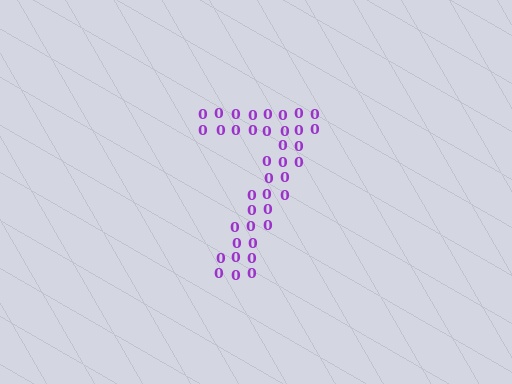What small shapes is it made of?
It is made of small digit 0's.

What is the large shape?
The large shape is the digit 7.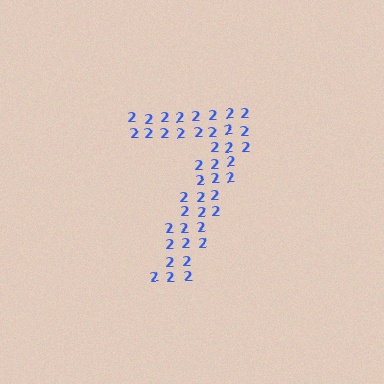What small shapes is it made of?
It is made of small digit 2's.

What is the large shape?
The large shape is the digit 7.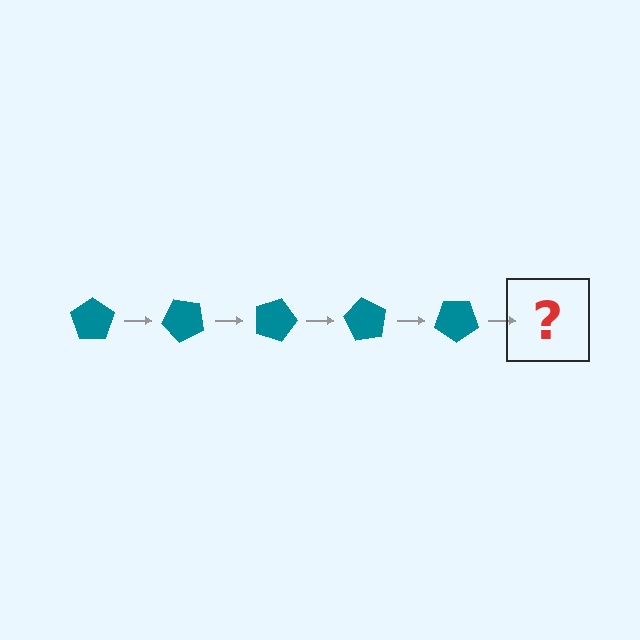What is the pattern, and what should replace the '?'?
The pattern is that the pentagon rotates 45 degrees each step. The '?' should be a teal pentagon rotated 225 degrees.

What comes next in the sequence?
The next element should be a teal pentagon rotated 225 degrees.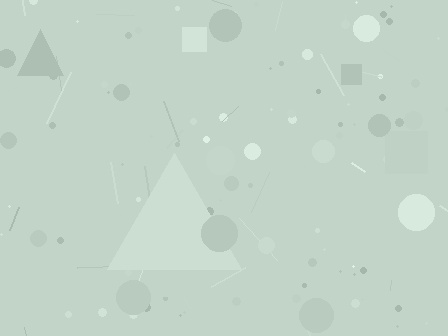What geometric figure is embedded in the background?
A triangle is embedded in the background.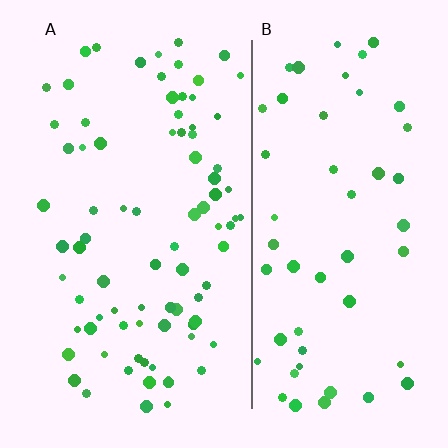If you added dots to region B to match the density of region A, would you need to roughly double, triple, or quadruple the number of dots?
Approximately double.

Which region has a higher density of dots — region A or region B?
A (the left).